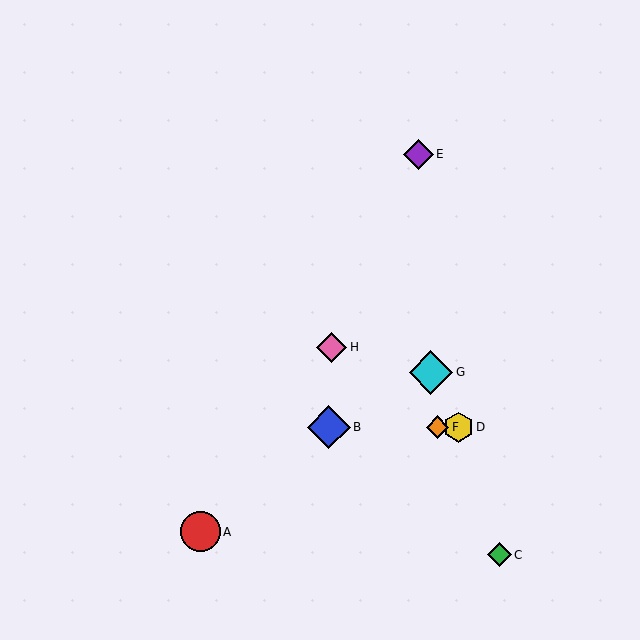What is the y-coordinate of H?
Object H is at y≈347.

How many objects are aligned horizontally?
3 objects (B, D, F) are aligned horizontally.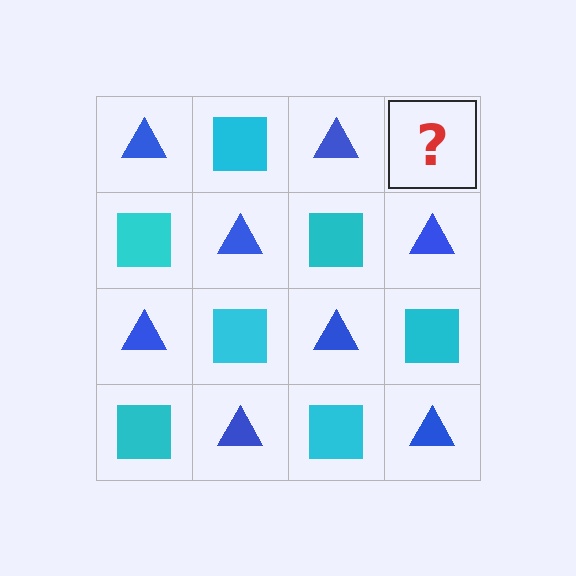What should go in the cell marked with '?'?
The missing cell should contain a cyan square.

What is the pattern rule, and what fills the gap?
The rule is that it alternates blue triangle and cyan square in a checkerboard pattern. The gap should be filled with a cyan square.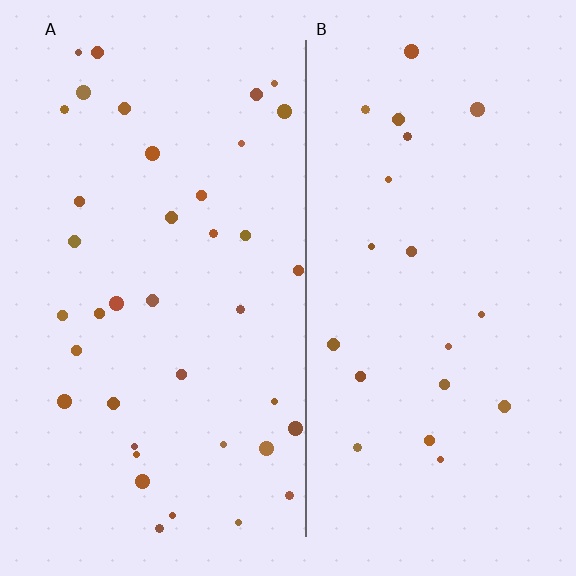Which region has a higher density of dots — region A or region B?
A (the left).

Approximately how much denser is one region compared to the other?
Approximately 1.9× — region A over region B.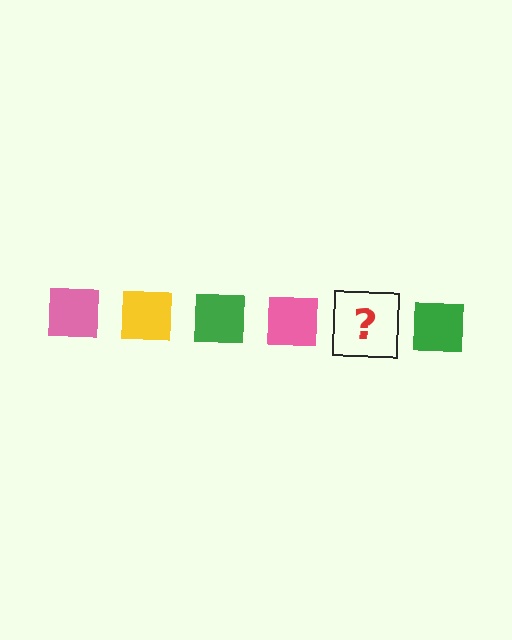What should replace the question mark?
The question mark should be replaced with a yellow square.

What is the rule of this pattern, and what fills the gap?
The rule is that the pattern cycles through pink, yellow, green squares. The gap should be filled with a yellow square.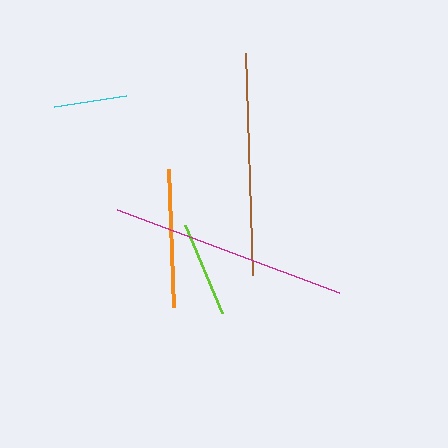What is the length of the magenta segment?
The magenta segment is approximately 237 pixels long.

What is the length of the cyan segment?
The cyan segment is approximately 73 pixels long.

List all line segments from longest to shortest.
From longest to shortest: magenta, brown, orange, lime, cyan.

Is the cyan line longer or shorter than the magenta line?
The magenta line is longer than the cyan line.